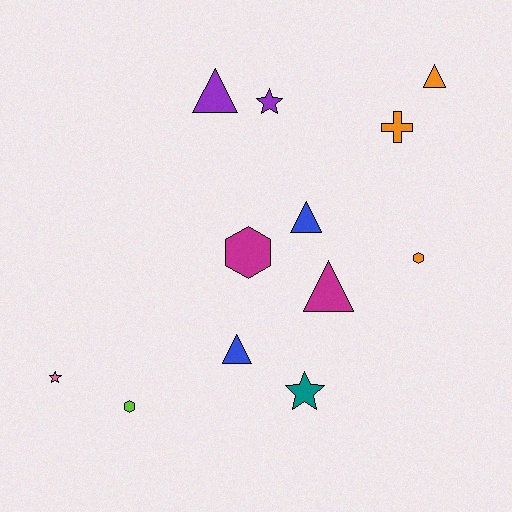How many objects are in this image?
There are 12 objects.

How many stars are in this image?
There are 3 stars.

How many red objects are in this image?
There are no red objects.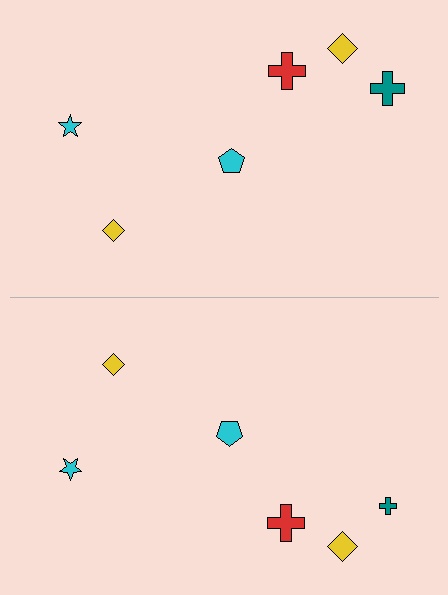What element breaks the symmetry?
The teal cross on the bottom side has a different size than its mirror counterpart.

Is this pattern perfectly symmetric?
No, the pattern is not perfectly symmetric. The teal cross on the bottom side has a different size than its mirror counterpart.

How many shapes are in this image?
There are 12 shapes in this image.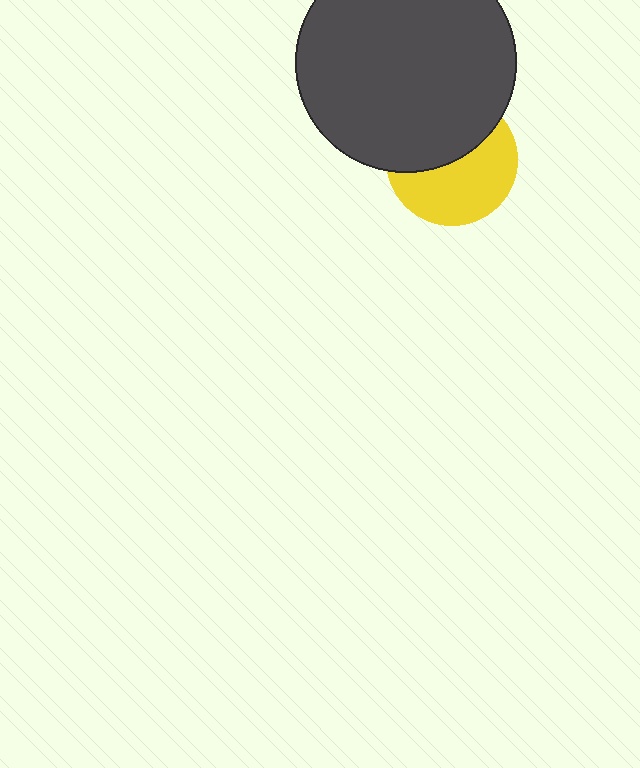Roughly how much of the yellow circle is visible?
About half of it is visible (roughly 54%).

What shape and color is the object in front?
The object in front is a dark gray circle.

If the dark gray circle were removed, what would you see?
You would see the complete yellow circle.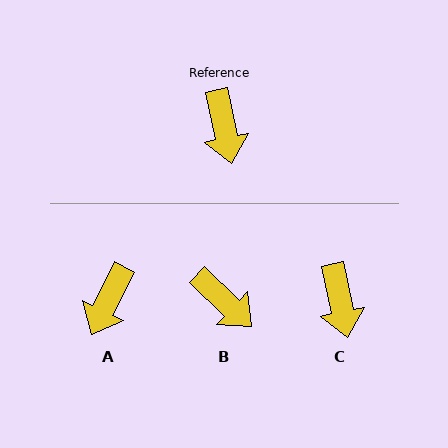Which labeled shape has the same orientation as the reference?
C.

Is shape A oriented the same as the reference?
No, it is off by about 38 degrees.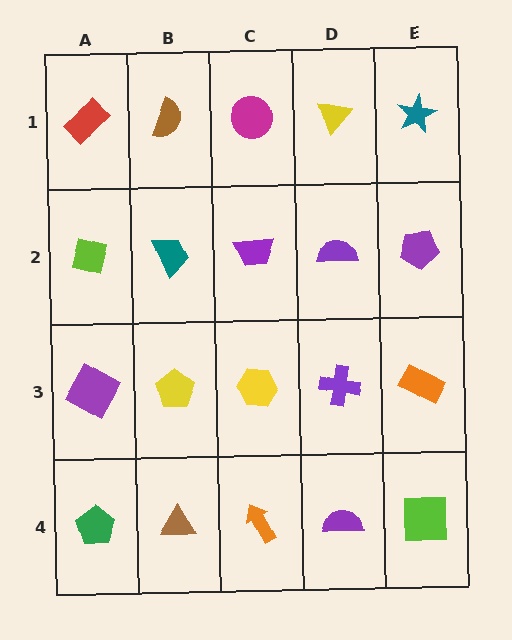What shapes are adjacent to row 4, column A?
A purple square (row 3, column A), a brown triangle (row 4, column B).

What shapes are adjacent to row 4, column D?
A purple cross (row 3, column D), an orange arrow (row 4, column C), a lime square (row 4, column E).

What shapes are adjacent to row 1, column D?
A purple semicircle (row 2, column D), a magenta circle (row 1, column C), a teal star (row 1, column E).